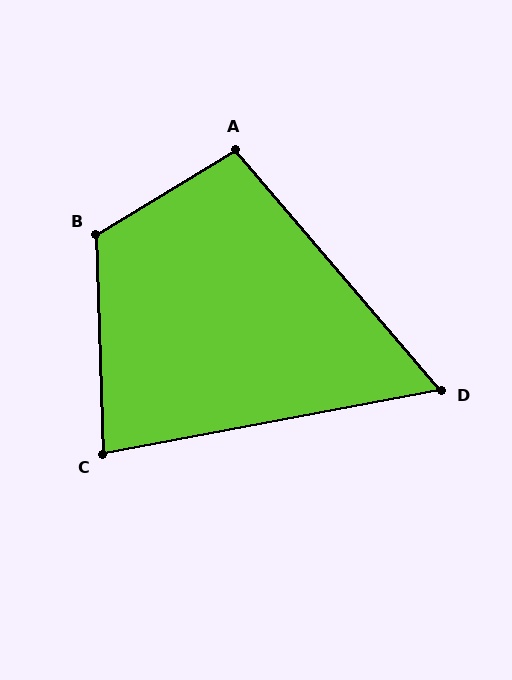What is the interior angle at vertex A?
Approximately 99 degrees (obtuse).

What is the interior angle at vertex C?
Approximately 81 degrees (acute).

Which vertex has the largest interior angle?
B, at approximately 120 degrees.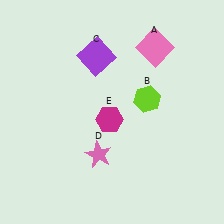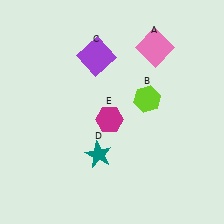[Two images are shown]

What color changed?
The star (D) changed from pink in Image 1 to teal in Image 2.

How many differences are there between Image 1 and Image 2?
There is 1 difference between the two images.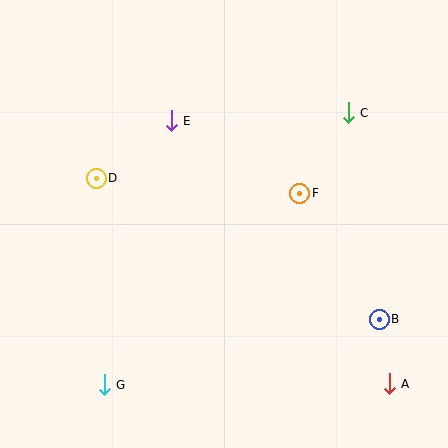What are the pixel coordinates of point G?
Point G is at (104, 385).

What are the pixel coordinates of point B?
Point B is at (379, 319).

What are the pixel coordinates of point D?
Point D is at (96, 178).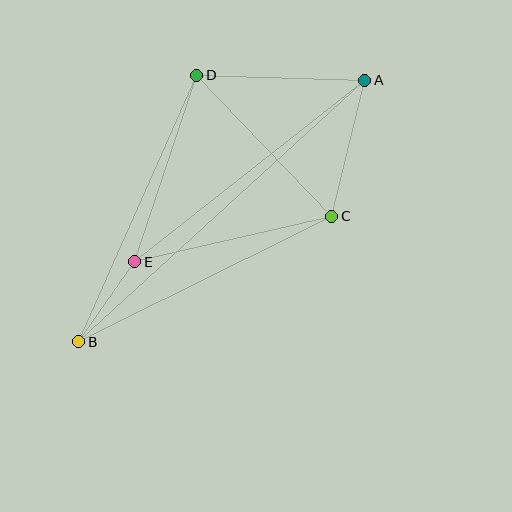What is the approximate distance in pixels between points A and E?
The distance between A and E is approximately 293 pixels.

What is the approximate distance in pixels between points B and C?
The distance between B and C is approximately 282 pixels.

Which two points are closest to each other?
Points B and E are closest to each other.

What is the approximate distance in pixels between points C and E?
The distance between C and E is approximately 202 pixels.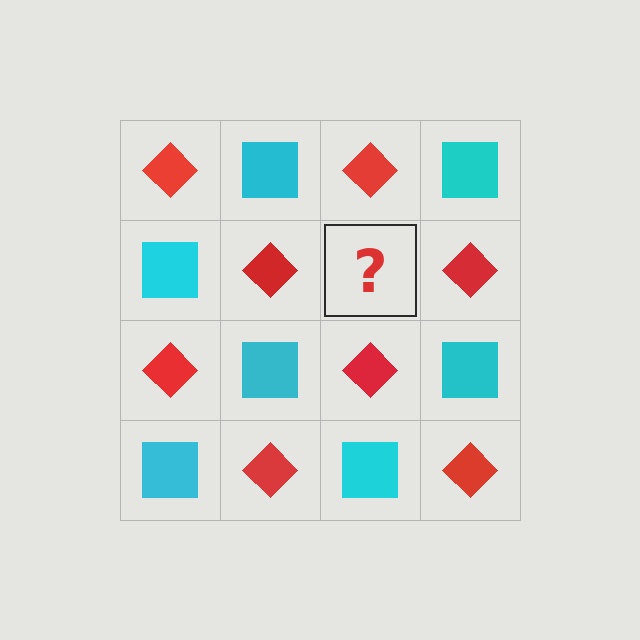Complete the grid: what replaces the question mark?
The question mark should be replaced with a cyan square.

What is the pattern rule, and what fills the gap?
The rule is that it alternates red diamond and cyan square in a checkerboard pattern. The gap should be filled with a cyan square.